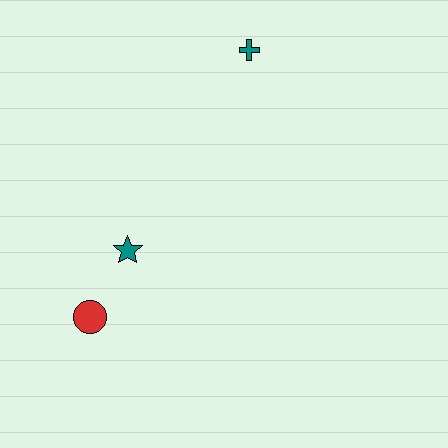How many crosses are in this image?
There is 1 cross.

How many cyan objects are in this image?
There are no cyan objects.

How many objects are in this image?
There are 3 objects.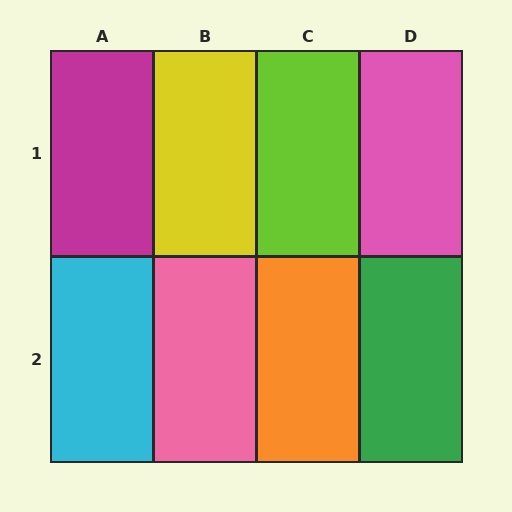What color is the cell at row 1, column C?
Lime.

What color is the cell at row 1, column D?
Pink.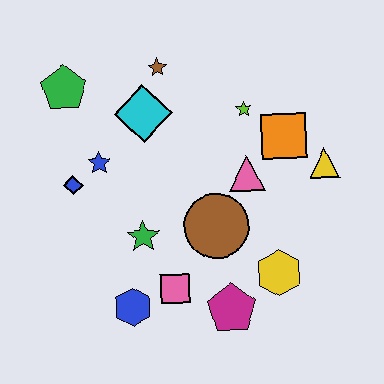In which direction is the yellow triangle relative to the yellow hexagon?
The yellow triangle is above the yellow hexagon.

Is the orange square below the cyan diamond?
Yes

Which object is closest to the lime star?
The orange square is closest to the lime star.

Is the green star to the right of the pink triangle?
No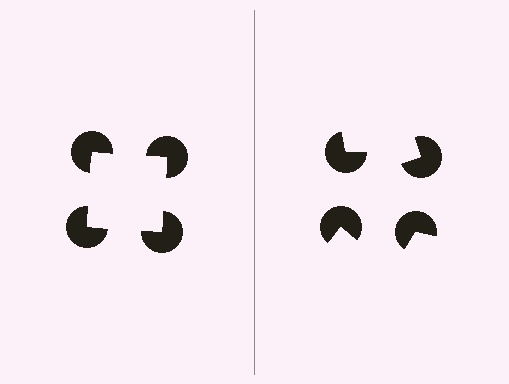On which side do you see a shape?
An illusory square appears on the left side. On the right side the wedge cuts are rotated, so no coherent shape forms.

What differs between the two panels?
The pac-man discs are positioned identically on both sides; only the wedge orientations differ. On the left they align to a square; on the right they are misaligned.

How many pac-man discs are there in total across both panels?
8 — 4 on each side.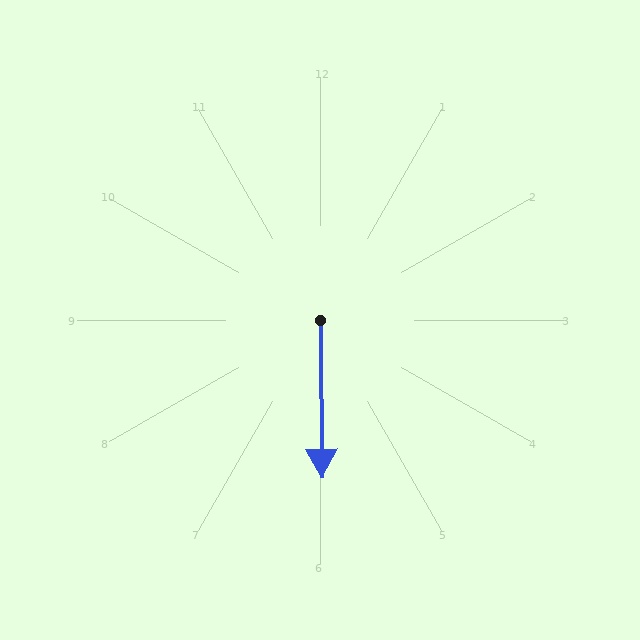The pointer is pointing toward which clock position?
Roughly 6 o'clock.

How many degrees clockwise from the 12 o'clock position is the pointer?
Approximately 179 degrees.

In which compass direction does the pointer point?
South.